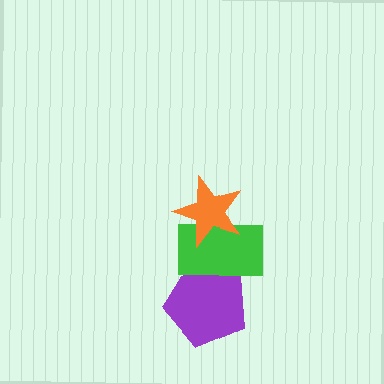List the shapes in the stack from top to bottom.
From top to bottom: the orange star, the green rectangle, the purple pentagon.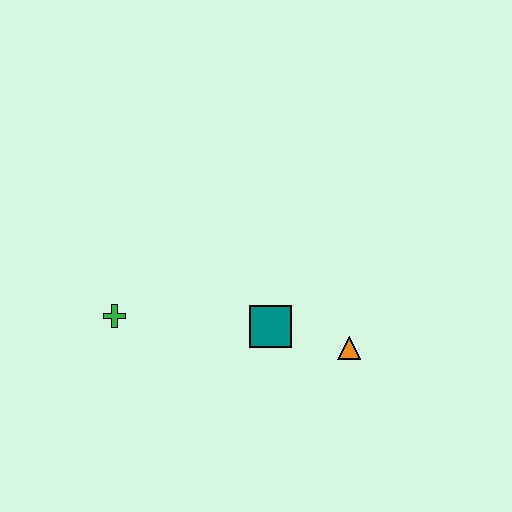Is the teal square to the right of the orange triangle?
No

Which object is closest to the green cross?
The teal square is closest to the green cross.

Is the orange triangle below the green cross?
Yes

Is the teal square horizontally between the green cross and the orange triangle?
Yes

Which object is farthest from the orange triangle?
The green cross is farthest from the orange triangle.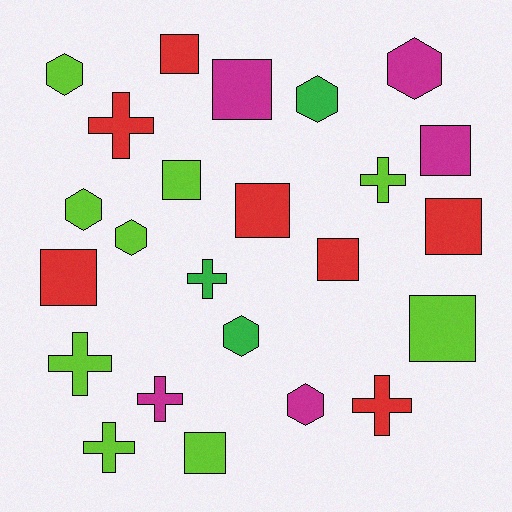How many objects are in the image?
There are 24 objects.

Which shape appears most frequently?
Square, with 10 objects.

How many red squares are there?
There are 5 red squares.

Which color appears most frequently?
Lime, with 9 objects.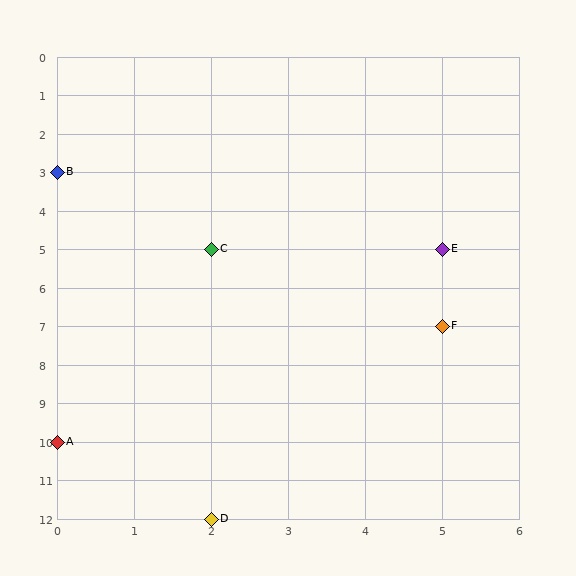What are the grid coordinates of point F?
Point F is at grid coordinates (5, 7).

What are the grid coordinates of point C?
Point C is at grid coordinates (2, 5).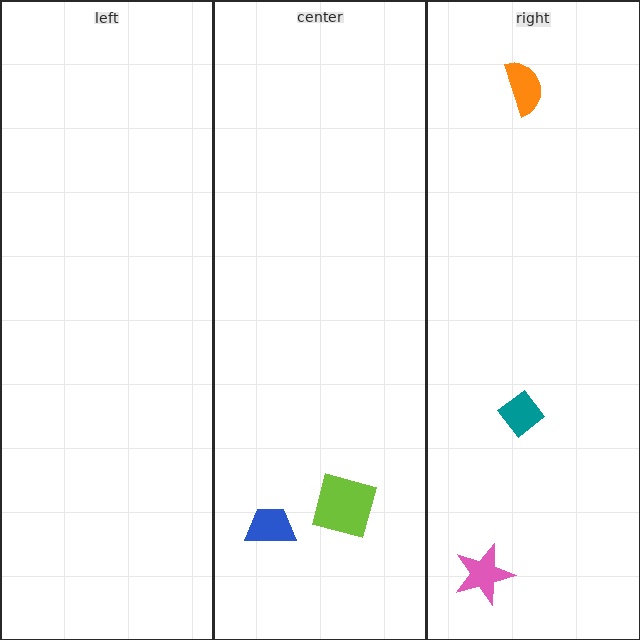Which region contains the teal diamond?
The right region.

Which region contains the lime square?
The center region.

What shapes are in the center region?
The blue trapezoid, the lime square.